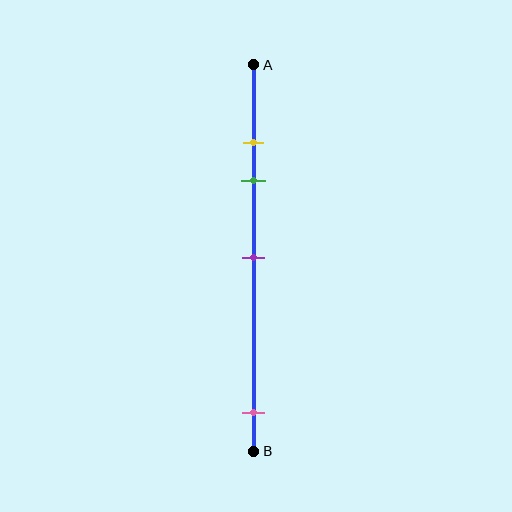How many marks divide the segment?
There are 4 marks dividing the segment.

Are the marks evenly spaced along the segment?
No, the marks are not evenly spaced.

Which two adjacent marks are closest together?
The yellow and green marks are the closest adjacent pair.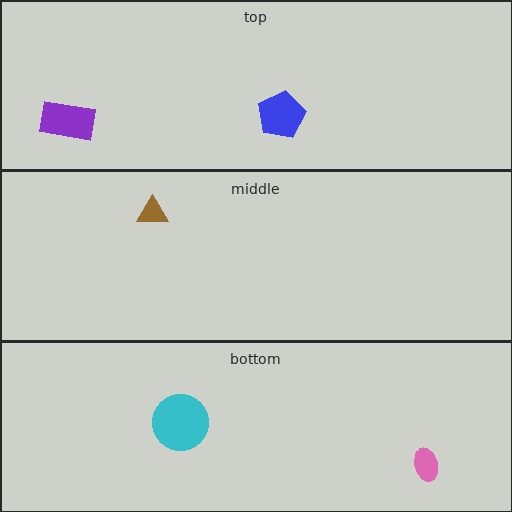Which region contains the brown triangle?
The middle region.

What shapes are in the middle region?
The brown triangle.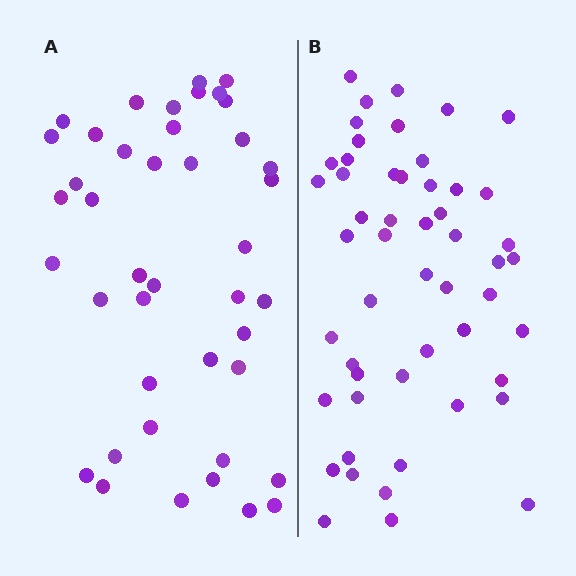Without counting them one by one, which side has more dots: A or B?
Region B (the right region) has more dots.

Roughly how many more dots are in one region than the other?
Region B has roughly 10 or so more dots than region A.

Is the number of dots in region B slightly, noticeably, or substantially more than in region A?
Region B has only slightly more — the two regions are fairly close. The ratio is roughly 1.2 to 1.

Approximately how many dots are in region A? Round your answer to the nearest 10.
About 40 dots. (The exact count is 42, which rounds to 40.)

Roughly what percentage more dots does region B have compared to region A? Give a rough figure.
About 25% more.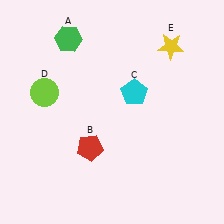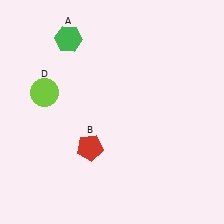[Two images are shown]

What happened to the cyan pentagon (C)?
The cyan pentagon (C) was removed in Image 2. It was in the top-right area of Image 1.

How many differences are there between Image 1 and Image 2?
There are 2 differences between the two images.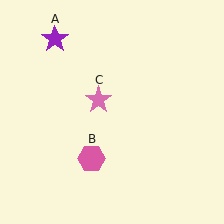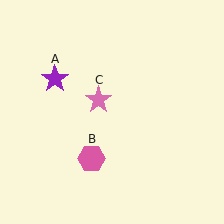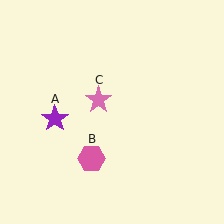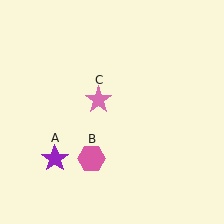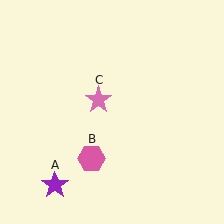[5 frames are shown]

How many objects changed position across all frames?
1 object changed position: purple star (object A).